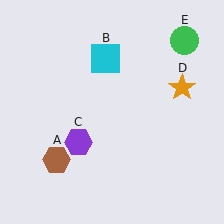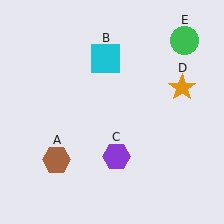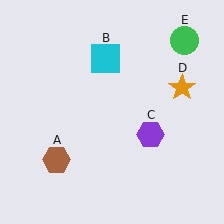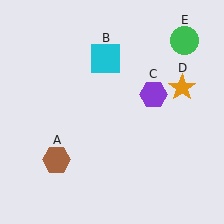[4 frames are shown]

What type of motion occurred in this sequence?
The purple hexagon (object C) rotated counterclockwise around the center of the scene.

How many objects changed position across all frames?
1 object changed position: purple hexagon (object C).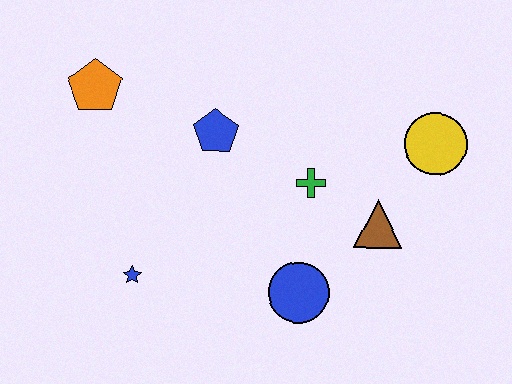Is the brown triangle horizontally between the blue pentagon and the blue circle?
No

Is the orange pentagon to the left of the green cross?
Yes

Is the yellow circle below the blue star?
No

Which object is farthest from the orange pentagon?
The yellow circle is farthest from the orange pentagon.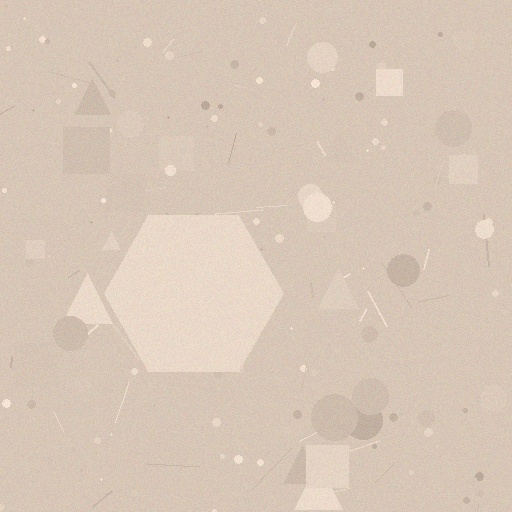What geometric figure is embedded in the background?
A hexagon is embedded in the background.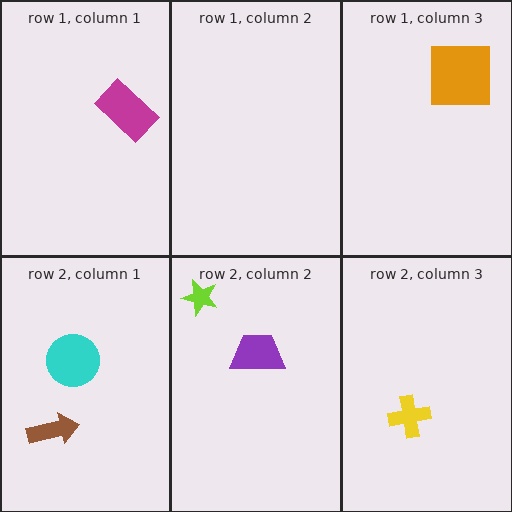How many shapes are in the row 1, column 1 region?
1.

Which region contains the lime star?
The row 2, column 2 region.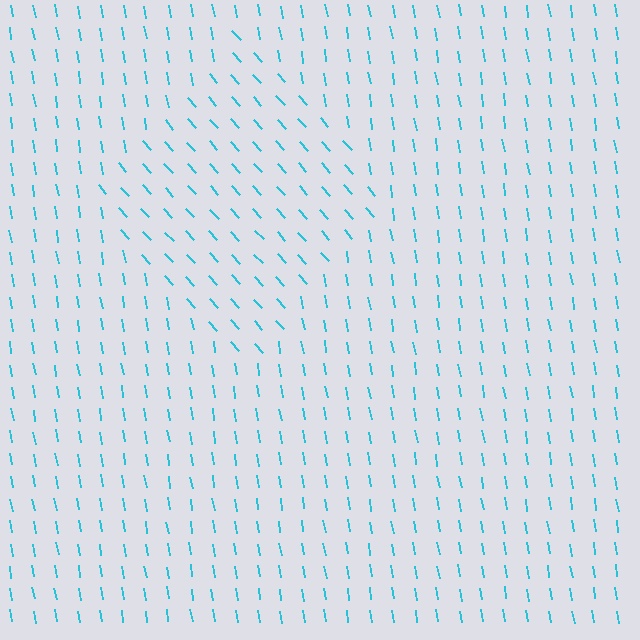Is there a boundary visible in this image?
Yes, there is a texture boundary formed by a change in line orientation.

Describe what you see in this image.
The image is filled with small cyan line segments. A diamond region in the image has lines oriented differently from the surrounding lines, creating a visible texture boundary.